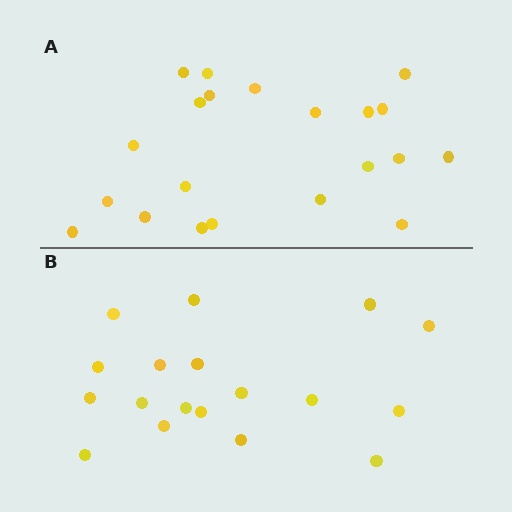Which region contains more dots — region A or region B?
Region A (the top region) has more dots.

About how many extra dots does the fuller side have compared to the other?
Region A has just a few more — roughly 2 or 3 more dots than region B.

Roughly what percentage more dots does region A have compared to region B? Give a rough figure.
About 15% more.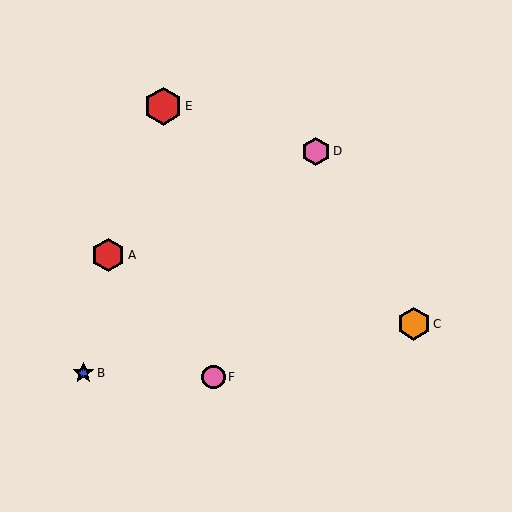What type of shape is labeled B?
Shape B is a blue star.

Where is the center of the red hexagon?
The center of the red hexagon is at (108, 255).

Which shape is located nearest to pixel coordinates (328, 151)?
The pink hexagon (labeled D) at (316, 151) is nearest to that location.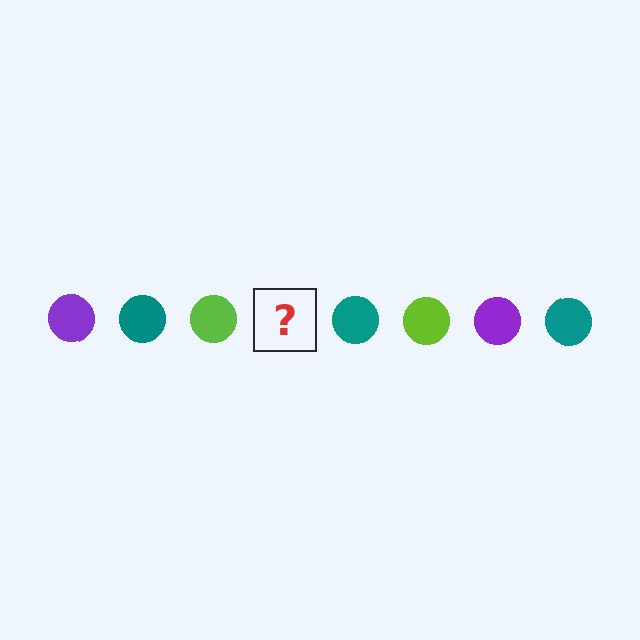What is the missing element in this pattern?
The missing element is a purple circle.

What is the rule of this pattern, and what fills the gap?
The rule is that the pattern cycles through purple, teal, lime circles. The gap should be filled with a purple circle.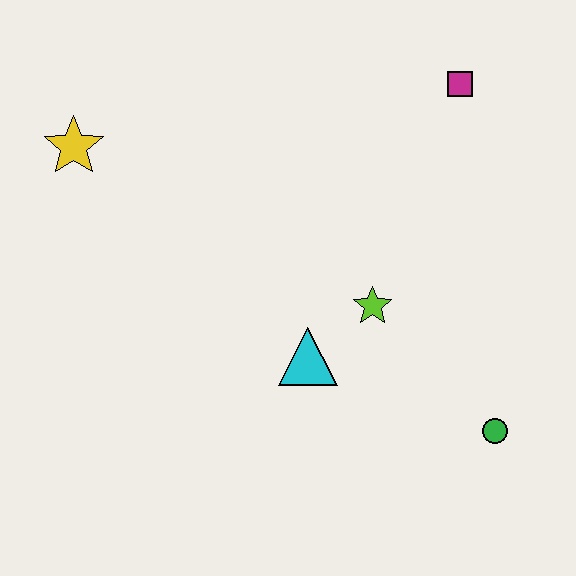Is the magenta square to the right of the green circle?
No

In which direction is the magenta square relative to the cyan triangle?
The magenta square is above the cyan triangle.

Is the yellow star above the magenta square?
No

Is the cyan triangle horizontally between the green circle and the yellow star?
Yes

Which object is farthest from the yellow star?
The green circle is farthest from the yellow star.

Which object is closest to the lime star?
The cyan triangle is closest to the lime star.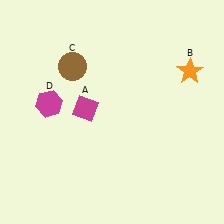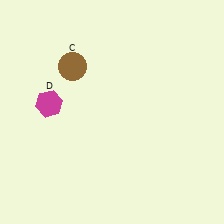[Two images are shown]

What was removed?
The magenta diamond (A), the orange star (B) were removed in Image 2.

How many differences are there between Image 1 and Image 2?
There are 2 differences between the two images.